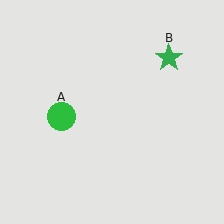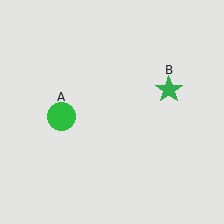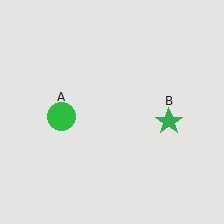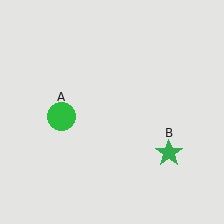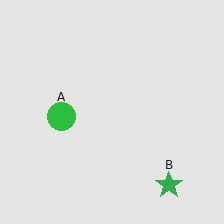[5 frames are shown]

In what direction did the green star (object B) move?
The green star (object B) moved down.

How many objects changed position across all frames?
1 object changed position: green star (object B).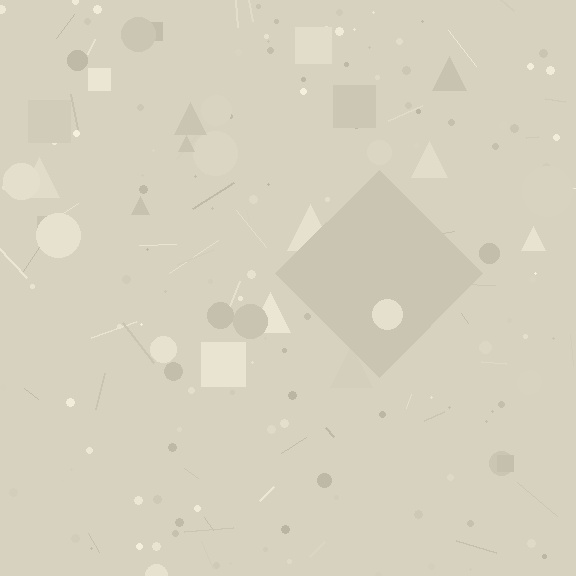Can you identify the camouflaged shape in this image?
The camouflaged shape is a diamond.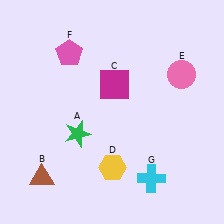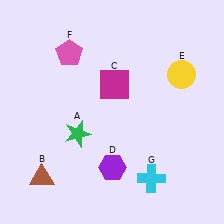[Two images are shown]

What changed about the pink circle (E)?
In Image 1, E is pink. In Image 2, it changed to yellow.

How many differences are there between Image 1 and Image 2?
There are 2 differences between the two images.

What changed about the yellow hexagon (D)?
In Image 1, D is yellow. In Image 2, it changed to purple.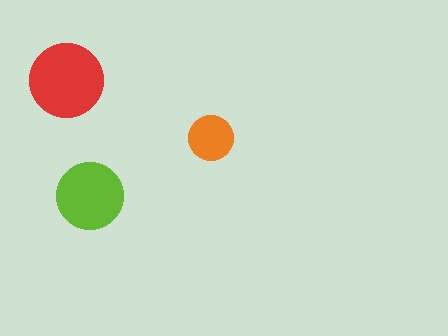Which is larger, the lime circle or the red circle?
The red one.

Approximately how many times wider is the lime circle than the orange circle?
About 1.5 times wider.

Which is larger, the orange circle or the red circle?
The red one.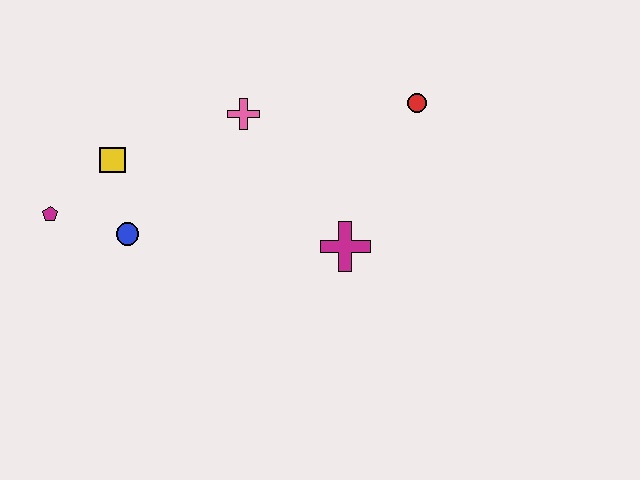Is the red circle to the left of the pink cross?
No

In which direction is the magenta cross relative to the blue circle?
The magenta cross is to the right of the blue circle.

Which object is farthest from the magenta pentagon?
The red circle is farthest from the magenta pentagon.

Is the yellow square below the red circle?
Yes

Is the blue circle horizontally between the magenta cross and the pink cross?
No